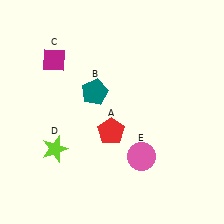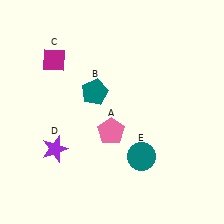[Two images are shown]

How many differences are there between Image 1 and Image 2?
There are 3 differences between the two images.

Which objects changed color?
A changed from red to pink. D changed from lime to purple. E changed from pink to teal.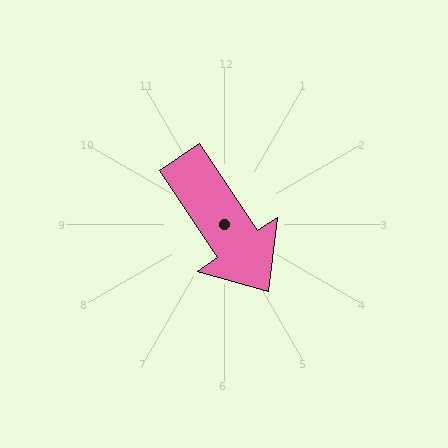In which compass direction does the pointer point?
Southeast.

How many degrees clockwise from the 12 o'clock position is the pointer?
Approximately 146 degrees.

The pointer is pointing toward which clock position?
Roughly 5 o'clock.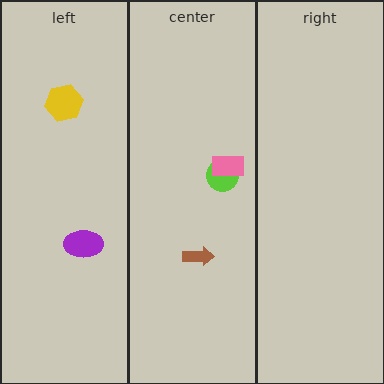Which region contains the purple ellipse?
The left region.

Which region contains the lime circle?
The center region.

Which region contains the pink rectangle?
The center region.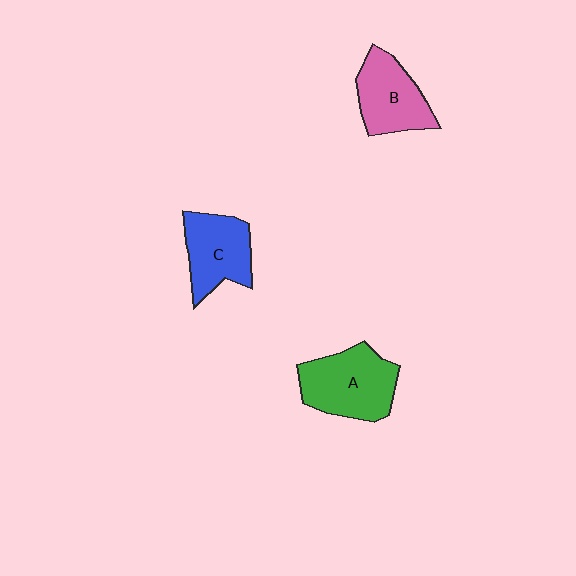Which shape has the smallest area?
Shape B (pink).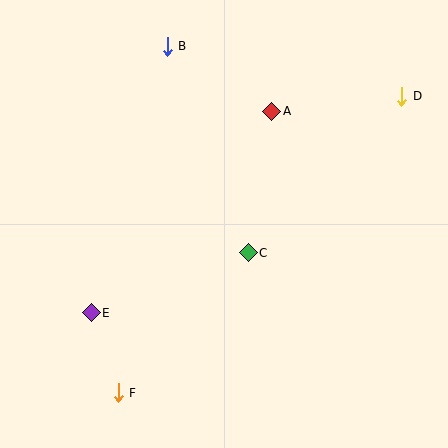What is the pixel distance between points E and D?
The distance between E and D is 379 pixels.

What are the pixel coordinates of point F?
Point F is at (118, 393).